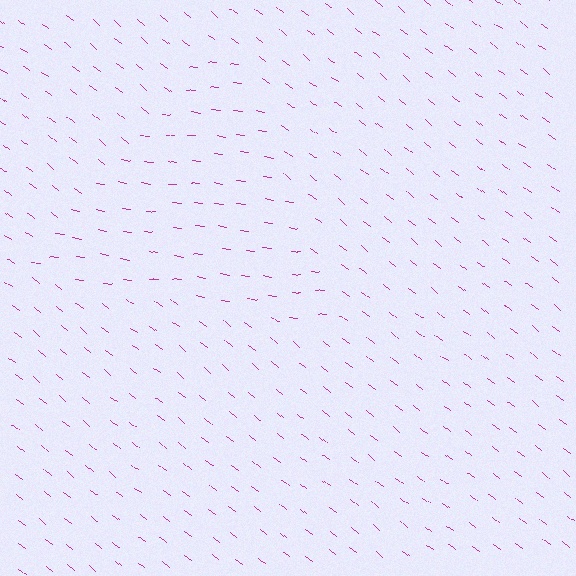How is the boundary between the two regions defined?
The boundary is defined purely by a change in line orientation (approximately 30 degrees difference). All lines are the same color and thickness.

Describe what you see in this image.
The image is filled with small magenta line segments. A triangle region in the image has lines oriented differently from the surrounding lines, creating a visible texture boundary.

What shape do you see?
I see a triangle.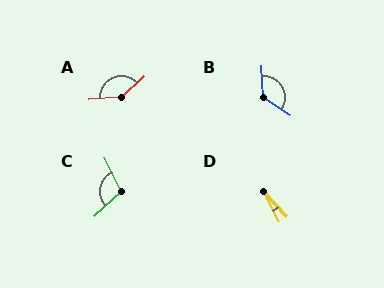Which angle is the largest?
A, at approximately 143 degrees.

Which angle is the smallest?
D, at approximately 17 degrees.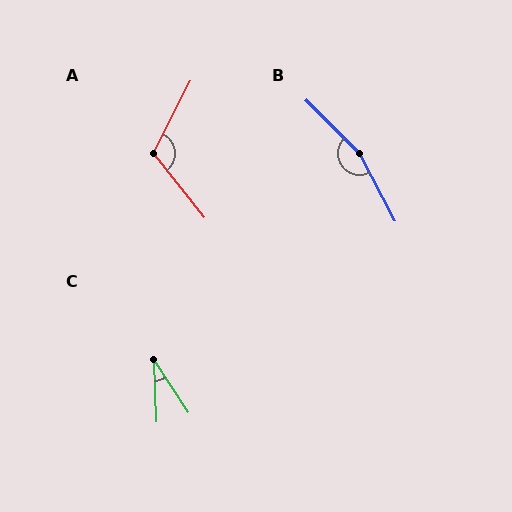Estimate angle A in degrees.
Approximately 114 degrees.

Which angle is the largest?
B, at approximately 163 degrees.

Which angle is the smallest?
C, at approximately 31 degrees.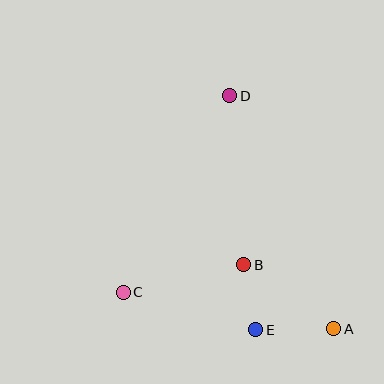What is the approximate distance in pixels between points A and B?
The distance between A and B is approximately 111 pixels.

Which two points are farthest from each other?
Points A and D are farthest from each other.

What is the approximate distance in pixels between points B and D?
The distance between B and D is approximately 169 pixels.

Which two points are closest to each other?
Points B and E are closest to each other.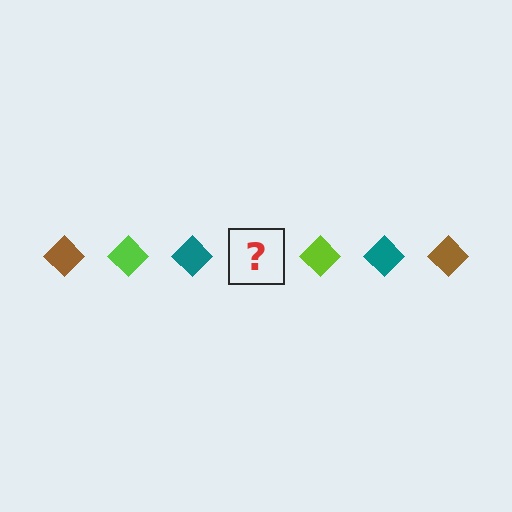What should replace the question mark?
The question mark should be replaced with a brown diamond.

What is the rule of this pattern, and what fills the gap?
The rule is that the pattern cycles through brown, lime, teal diamonds. The gap should be filled with a brown diamond.